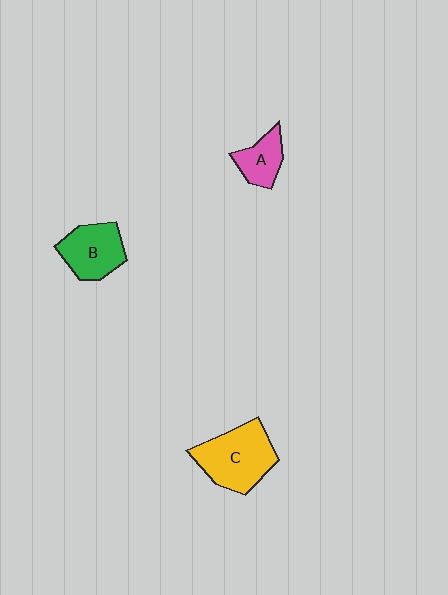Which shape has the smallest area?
Shape A (pink).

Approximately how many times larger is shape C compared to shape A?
Approximately 2.1 times.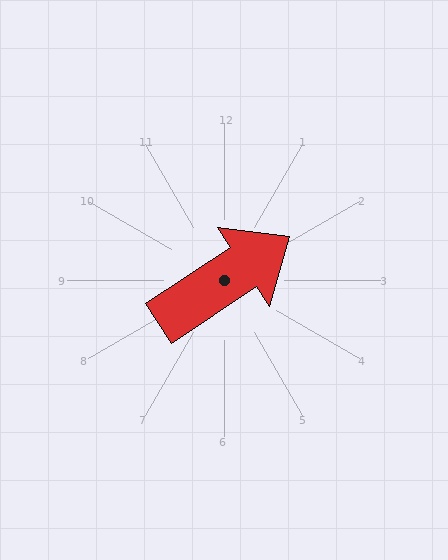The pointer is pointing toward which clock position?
Roughly 2 o'clock.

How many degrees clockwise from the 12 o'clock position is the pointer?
Approximately 57 degrees.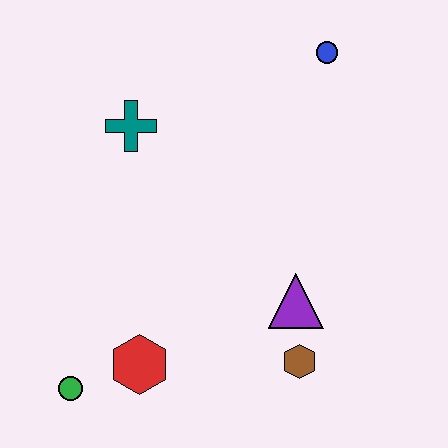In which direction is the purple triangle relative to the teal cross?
The purple triangle is below the teal cross.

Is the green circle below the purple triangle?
Yes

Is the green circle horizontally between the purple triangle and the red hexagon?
No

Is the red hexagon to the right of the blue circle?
No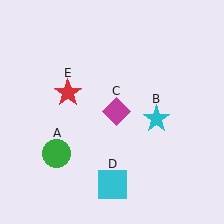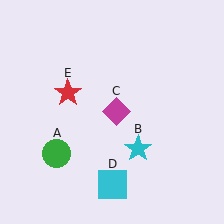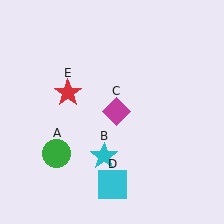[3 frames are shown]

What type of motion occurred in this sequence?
The cyan star (object B) rotated clockwise around the center of the scene.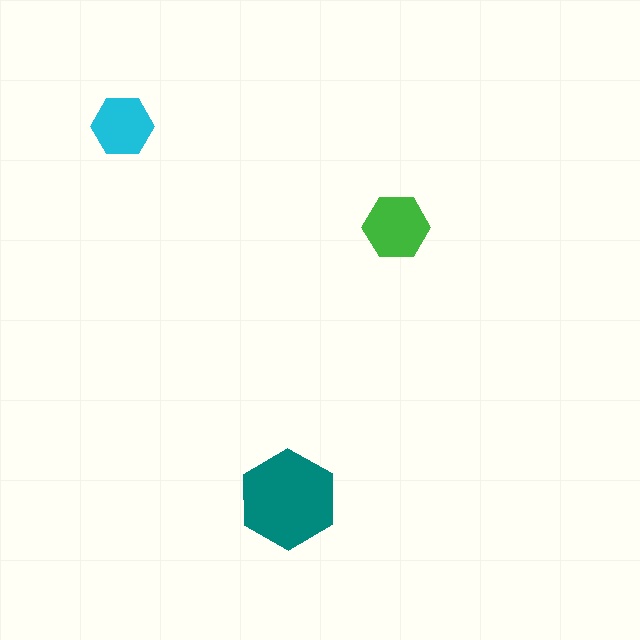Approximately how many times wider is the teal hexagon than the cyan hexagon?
About 1.5 times wider.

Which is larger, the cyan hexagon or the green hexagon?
The green one.